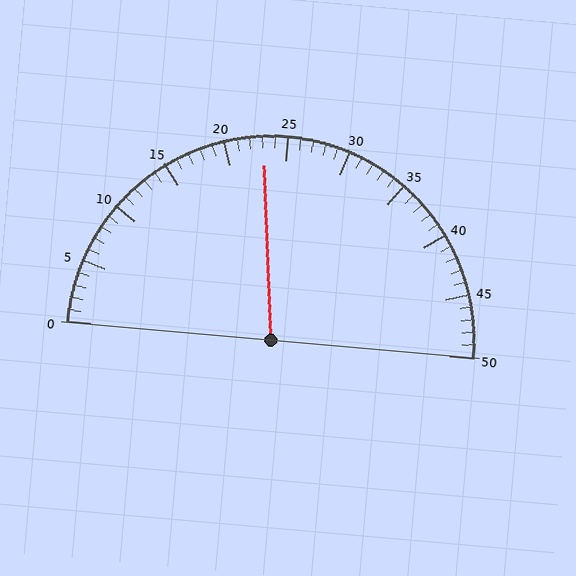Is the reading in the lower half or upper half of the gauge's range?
The reading is in the lower half of the range (0 to 50).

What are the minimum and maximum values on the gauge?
The gauge ranges from 0 to 50.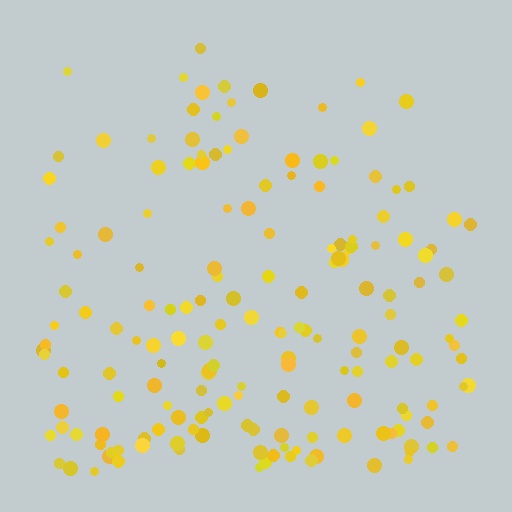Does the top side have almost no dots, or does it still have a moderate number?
Still a moderate number, just noticeably fewer than the bottom.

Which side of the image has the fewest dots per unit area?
The top.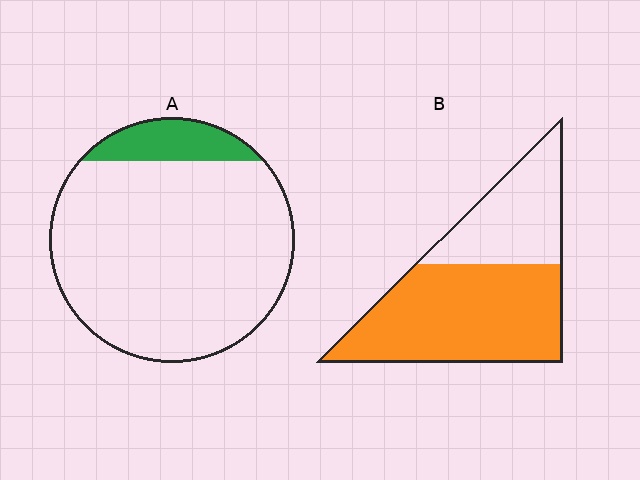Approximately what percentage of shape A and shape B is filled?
A is approximately 10% and B is approximately 65%.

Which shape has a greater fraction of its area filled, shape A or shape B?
Shape B.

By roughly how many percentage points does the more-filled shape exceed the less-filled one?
By roughly 50 percentage points (B over A).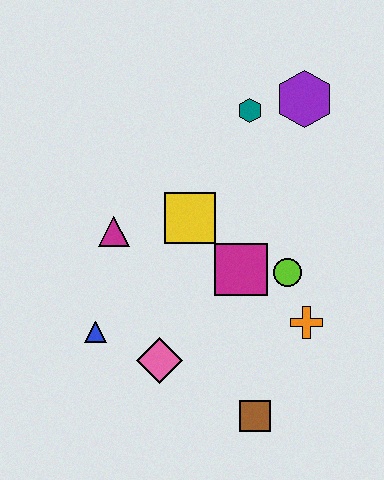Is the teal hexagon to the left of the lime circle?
Yes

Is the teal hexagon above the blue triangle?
Yes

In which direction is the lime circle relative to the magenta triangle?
The lime circle is to the right of the magenta triangle.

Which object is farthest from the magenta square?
The purple hexagon is farthest from the magenta square.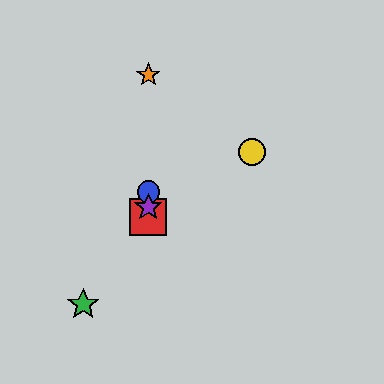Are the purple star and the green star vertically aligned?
No, the purple star is at x≈148 and the green star is at x≈83.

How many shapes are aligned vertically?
4 shapes (the red square, the blue circle, the purple star, the orange star) are aligned vertically.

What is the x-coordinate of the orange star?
The orange star is at x≈148.